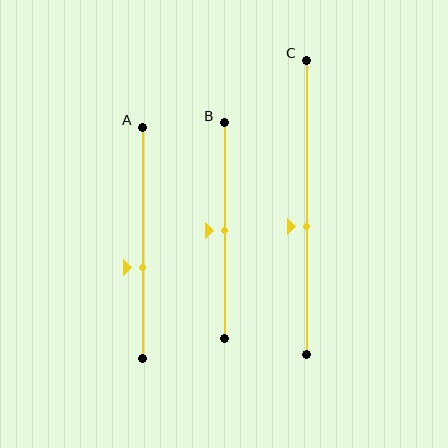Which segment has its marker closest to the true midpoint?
Segment B has its marker closest to the true midpoint.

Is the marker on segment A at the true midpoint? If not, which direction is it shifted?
No, the marker on segment A is shifted downward by about 11% of the segment length.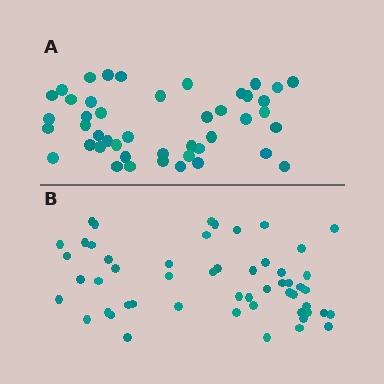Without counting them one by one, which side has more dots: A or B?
Region B (the bottom region) has more dots.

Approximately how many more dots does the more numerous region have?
Region B has roughly 8 or so more dots than region A.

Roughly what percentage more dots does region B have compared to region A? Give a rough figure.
About 20% more.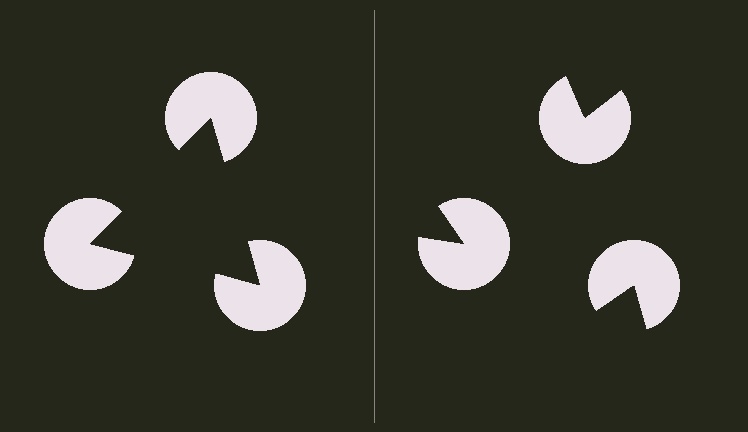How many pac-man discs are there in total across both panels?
6 — 3 on each side.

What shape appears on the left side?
An illusory triangle.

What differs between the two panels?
The pac-man discs are positioned identically on both sides; only the wedge orientations differ. On the left they align to a triangle; on the right they are misaligned.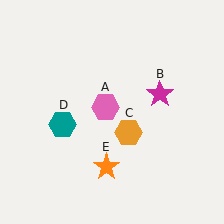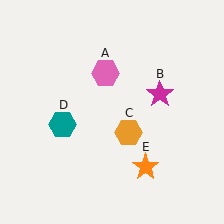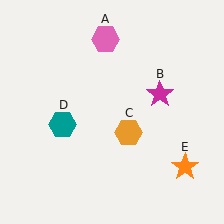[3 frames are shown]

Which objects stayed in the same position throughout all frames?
Magenta star (object B) and orange hexagon (object C) and teal hexagon (object D) remained stationary.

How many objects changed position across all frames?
2 objects changed position: pink hexagon (object A), orange star (object E).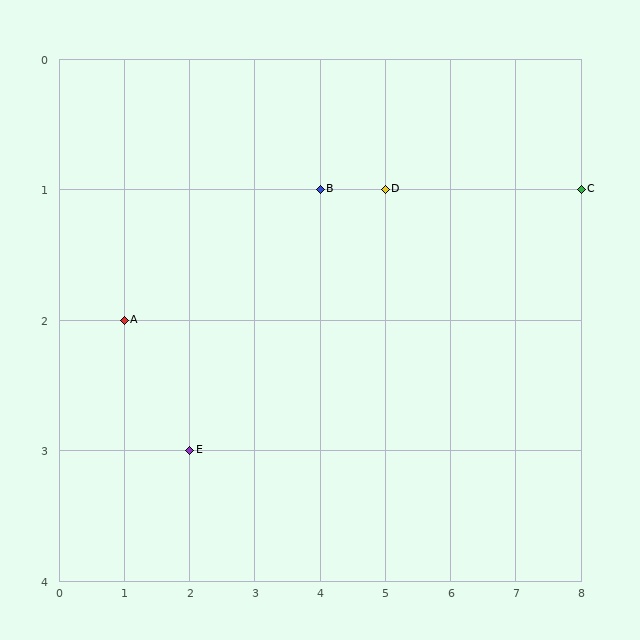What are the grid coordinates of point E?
Point E is at grid coordinates (2, 3).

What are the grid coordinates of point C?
Point C is at grid coordinates (8, 1).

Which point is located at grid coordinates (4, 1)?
Point B is at (4, 1).